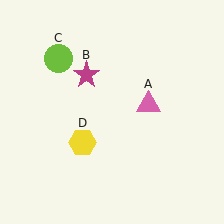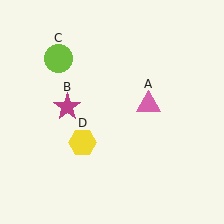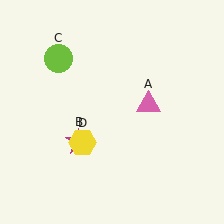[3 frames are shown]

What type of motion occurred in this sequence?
The magenta star (object B) rotated counterclockwise around the center of the scene.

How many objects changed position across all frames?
1 object changed position: magenta star (object B).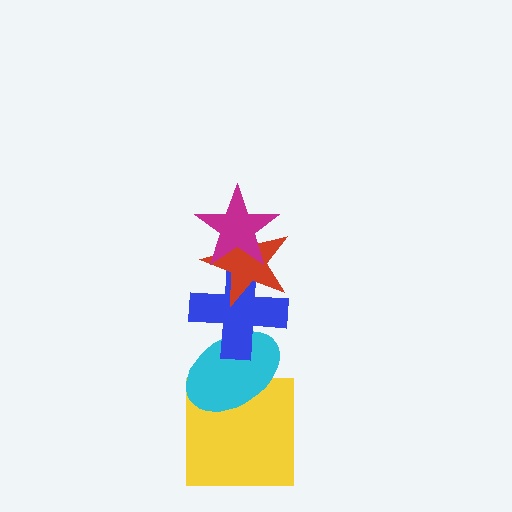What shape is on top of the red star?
The magenta star is on top of the red star.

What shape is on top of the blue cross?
The red star is on top of the blue cross.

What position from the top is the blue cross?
The blue cross is 3rd from the top.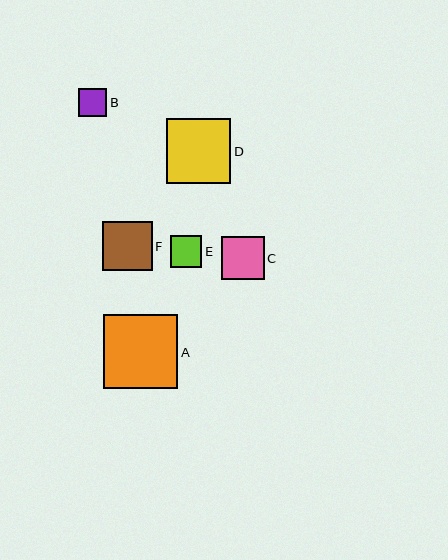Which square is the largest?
Square A is the largest with a size of approximately 74 pixels.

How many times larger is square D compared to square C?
Square D is approximately 1.5 times the size of square C.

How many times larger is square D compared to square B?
Square D is approximately 2.3 times the size of square B.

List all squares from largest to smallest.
From largest to smallest: A, D, F, C, E, B.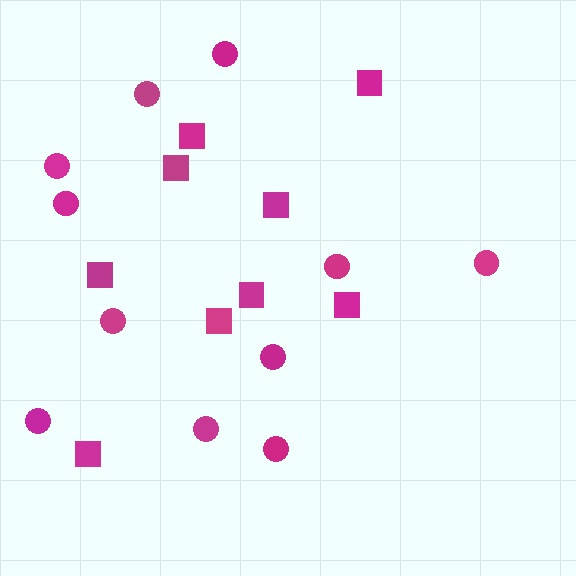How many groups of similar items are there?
There are 2 groups: one group of squares (9) and one group of circles (11).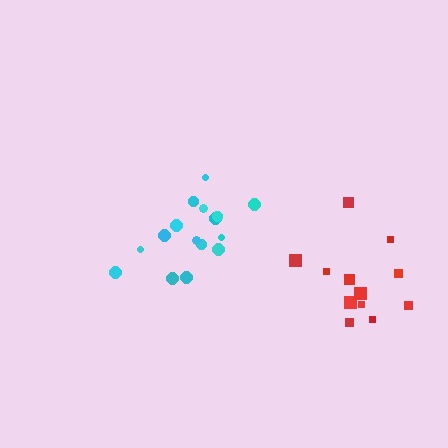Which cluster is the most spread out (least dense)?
Red.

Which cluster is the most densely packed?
Cyan.